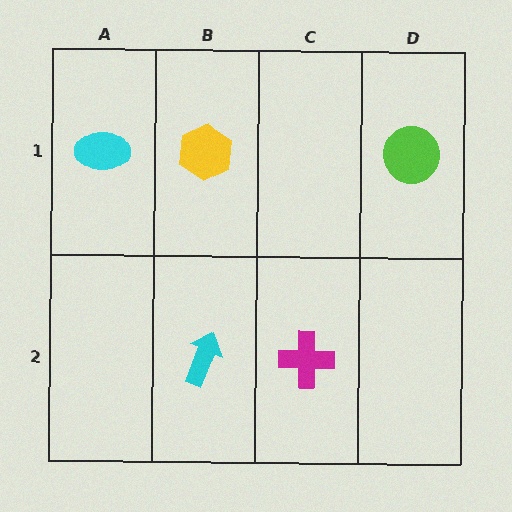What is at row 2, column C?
A magenta cross.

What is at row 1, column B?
A yellow hexagon.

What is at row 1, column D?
A lime circle.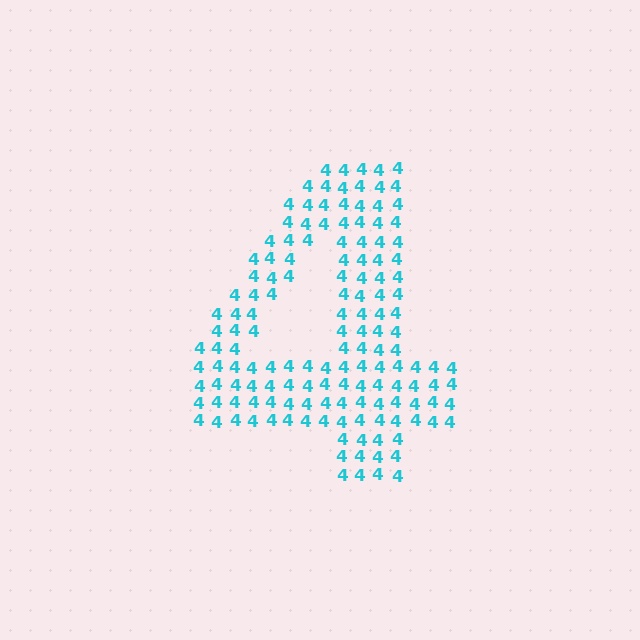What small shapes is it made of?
It is made of small digit 4's.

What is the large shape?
The large shape is the digit 4.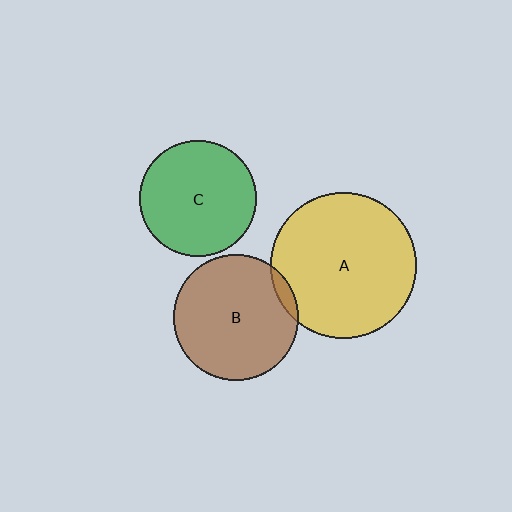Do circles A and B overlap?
Yes.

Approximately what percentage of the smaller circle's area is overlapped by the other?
Approximately 5%.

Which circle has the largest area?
Circle A (yellow).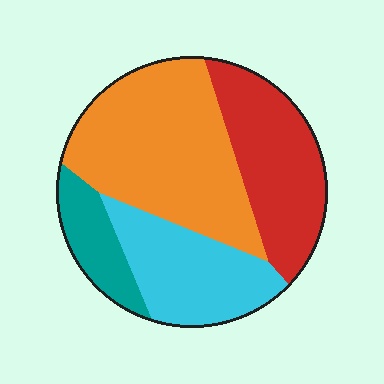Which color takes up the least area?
Teal, at roughly 10%.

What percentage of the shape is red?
Red covers 26% of the shape.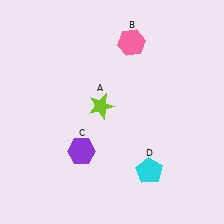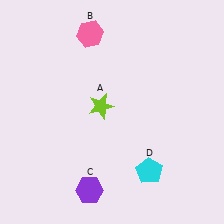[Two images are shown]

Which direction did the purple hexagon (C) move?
The purple hexagon (C) moved down.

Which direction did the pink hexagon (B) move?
The pink hexagon (B) moved left.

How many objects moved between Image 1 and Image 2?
2 objects moved between the two images.